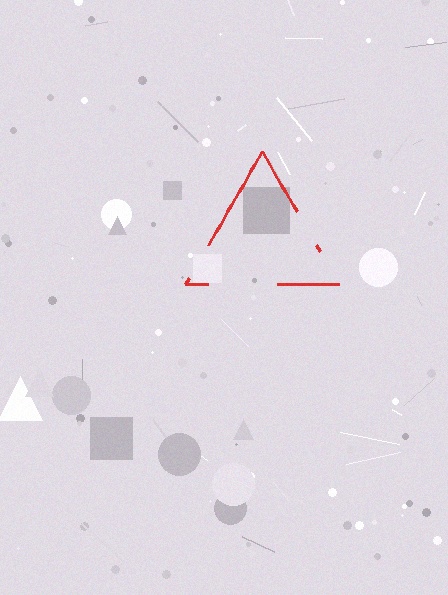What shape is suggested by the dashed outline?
The dashed outline suggests a triangle.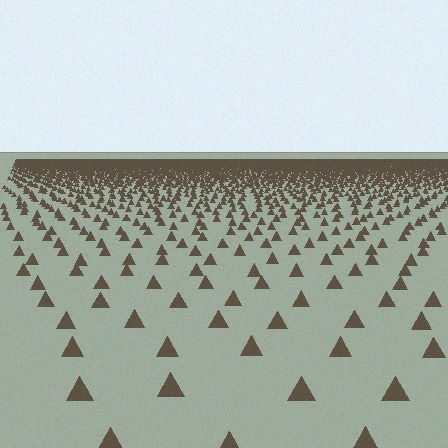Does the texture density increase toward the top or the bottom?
Density increases toward the top.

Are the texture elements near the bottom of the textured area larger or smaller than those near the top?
Larger. Near the bottom, elements are closer to the viewer and appear at a bigger on-screen size.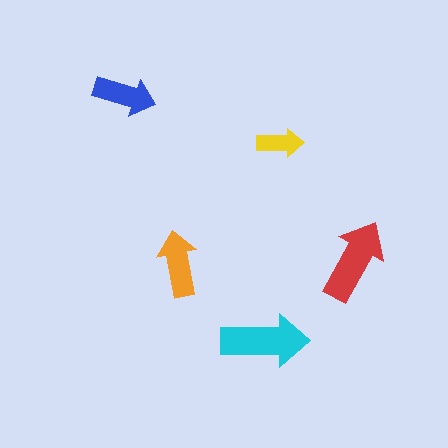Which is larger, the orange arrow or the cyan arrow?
The cyan one.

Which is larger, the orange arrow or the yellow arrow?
The orange one.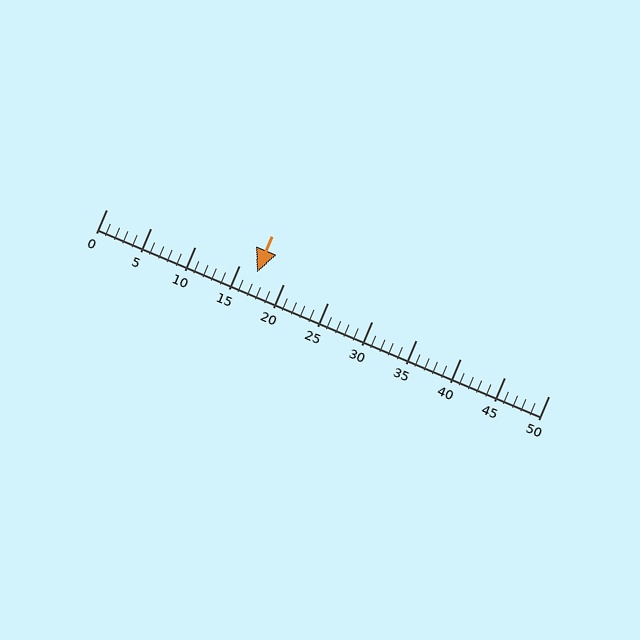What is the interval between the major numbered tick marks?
The major tick marks are spaced 5 units apart.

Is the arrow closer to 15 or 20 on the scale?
The arrow is closer to 15.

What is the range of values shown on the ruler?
The ruler shows values from 0 to 50.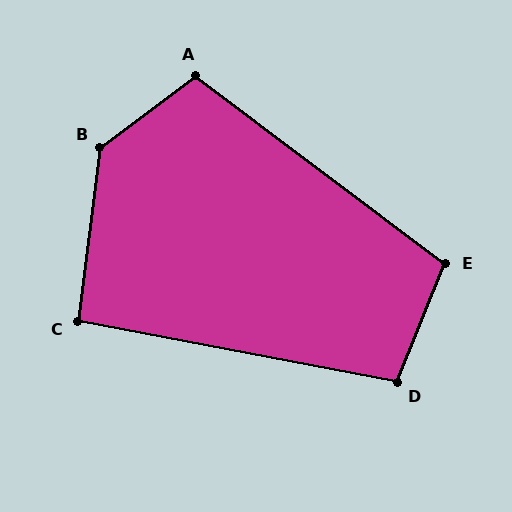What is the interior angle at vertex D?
Approximately 101 degrees (obtuse).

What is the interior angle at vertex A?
Approximately 106 degrees (obtuse).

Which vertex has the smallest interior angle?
C, at approximately 93 degrees.